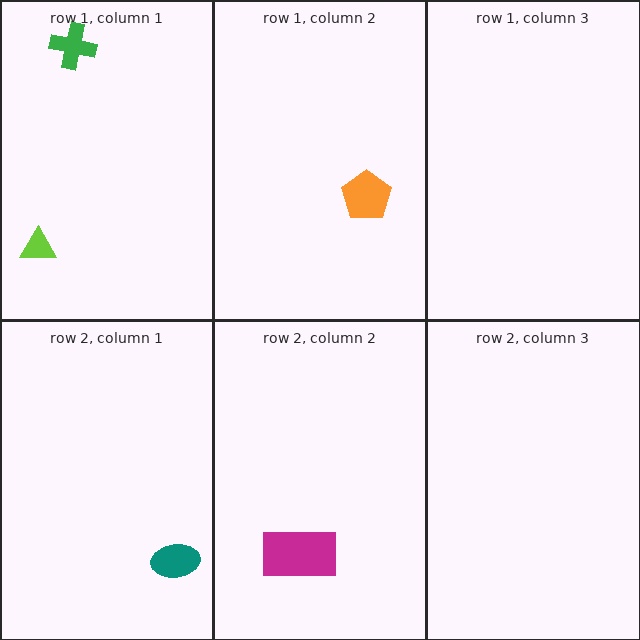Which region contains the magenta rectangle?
The row 2, column 2 region.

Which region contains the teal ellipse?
The row 2, column 1 region.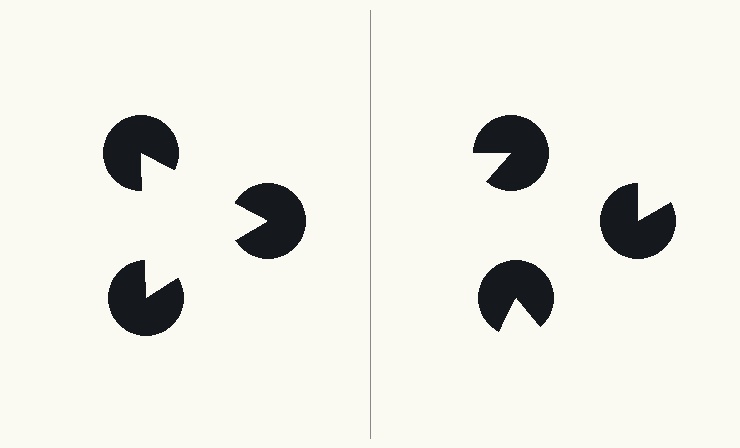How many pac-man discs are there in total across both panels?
6 — 3 on each side.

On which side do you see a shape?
An illusory triangle appears on the left side. On the right side the wedge cuts are rotated, so no coherent shape forms.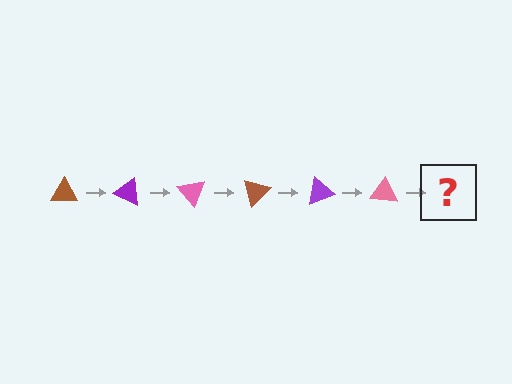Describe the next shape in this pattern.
It should be a brown triangle, rotated 150 degrees from the start.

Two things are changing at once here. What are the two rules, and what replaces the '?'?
The two rules are that it rotates 25 degrees each step and the color cycles through brown, purple, and pink. The '?' should be a brown triangle, rotated 150 degrees from the start.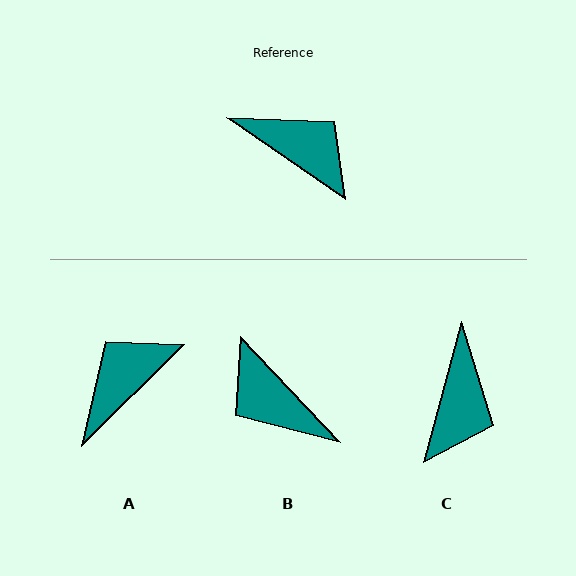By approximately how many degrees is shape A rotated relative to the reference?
Approximately 79 degrees counter-clockwise.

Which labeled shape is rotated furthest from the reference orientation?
B, about 168 degrees away.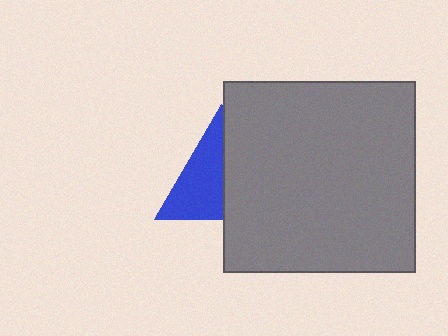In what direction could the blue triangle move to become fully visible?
The blue triangle could move left. That would shift it out from behind the gray square entirely.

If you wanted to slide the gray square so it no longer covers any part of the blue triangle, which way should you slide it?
Slide it right — that is the most direct way to separate the two shapes.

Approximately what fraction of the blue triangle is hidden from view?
Roughly 47% of the blue triangle is hidden behind the gray square.